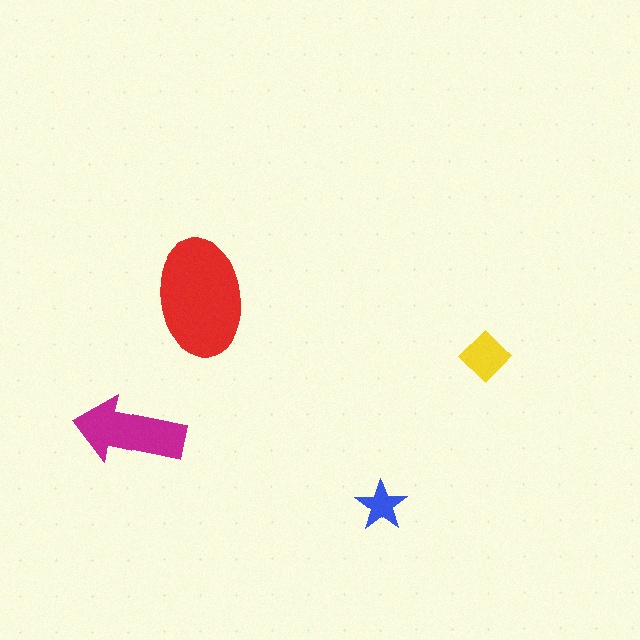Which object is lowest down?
The blue star is bottommost.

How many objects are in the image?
There are 4 objects in the image.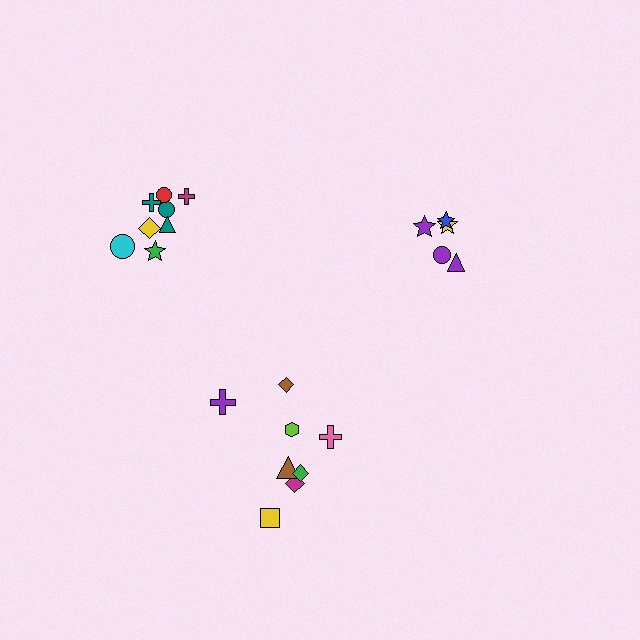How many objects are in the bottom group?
There are 8 objects.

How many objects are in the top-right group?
There are 5 objects.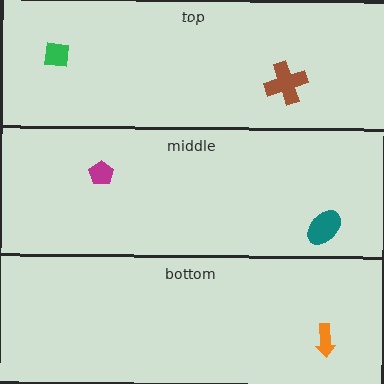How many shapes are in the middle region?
2.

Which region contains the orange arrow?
The bottom region.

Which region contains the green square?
The top region.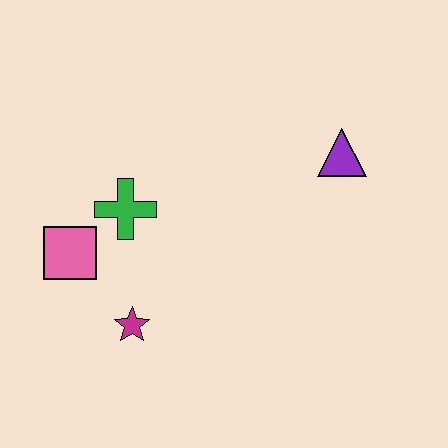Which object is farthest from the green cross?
The purple triangle is farthest from the green cross.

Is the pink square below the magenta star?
No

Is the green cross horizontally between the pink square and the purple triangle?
Yes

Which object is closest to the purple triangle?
The green cross is closest to the purple triangle.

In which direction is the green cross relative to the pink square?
The green cross is to the right of the pink square.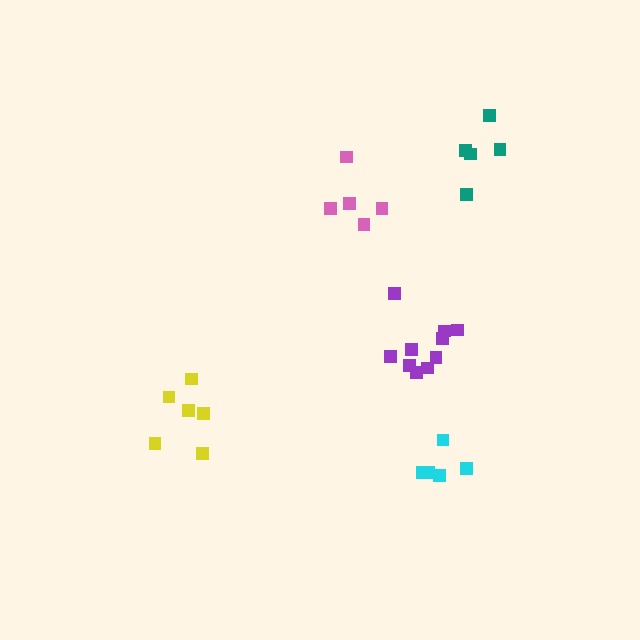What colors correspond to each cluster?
The clusters are colored: cyan, pink, purple, yellow, teal.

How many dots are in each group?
Group 1: 5 dots, Group 2: 5 dots, Group 3: 10 dots, Group 4: 6 dots, Group 5: 5 dots (31 total).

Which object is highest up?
The teal cluster is topmost.